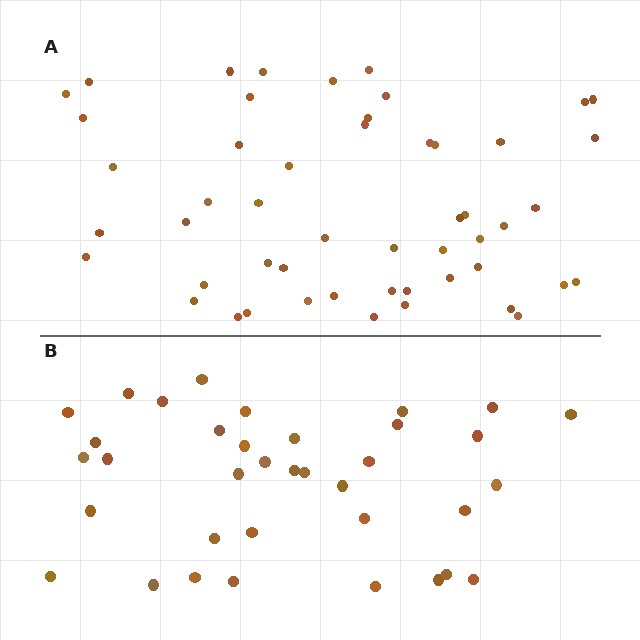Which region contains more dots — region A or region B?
Region A (the top region) has more dots.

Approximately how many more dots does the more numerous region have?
Region A has approximately 15 more dots than region B.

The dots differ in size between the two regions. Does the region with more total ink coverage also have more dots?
No. Region B has more total ink coverage because its dots are larger, but region A actually contains more individual dots. Total area can be misleading — the number of items is what matters here.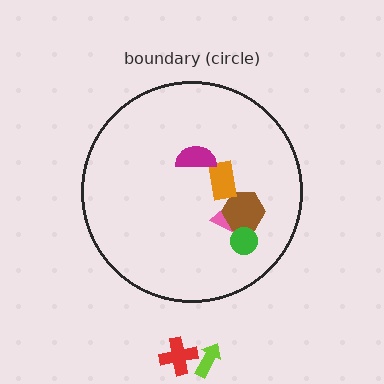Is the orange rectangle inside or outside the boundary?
Inside.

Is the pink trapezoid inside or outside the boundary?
Inside.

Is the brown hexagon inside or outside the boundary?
Inside.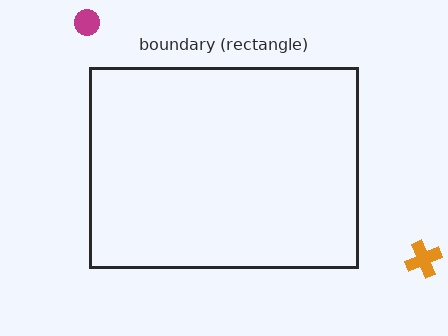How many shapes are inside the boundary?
0 inside, 2 outside.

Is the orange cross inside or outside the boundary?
Outside.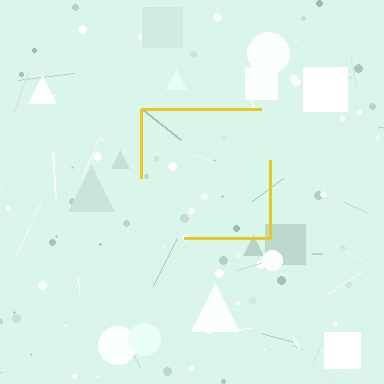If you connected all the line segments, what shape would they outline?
They would outline a square.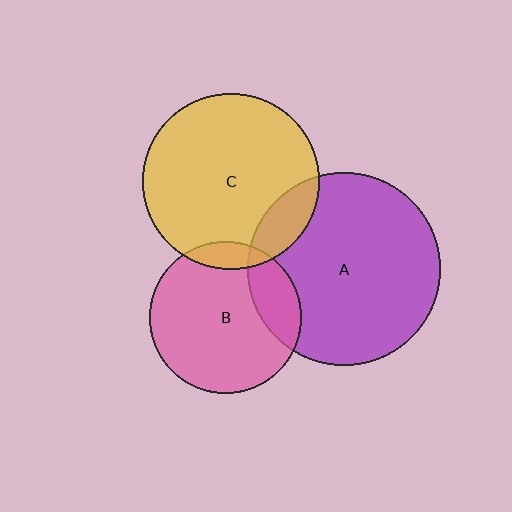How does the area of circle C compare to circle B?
Approximately 1.3 times.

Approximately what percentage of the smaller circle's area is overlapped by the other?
Approximately 20%.